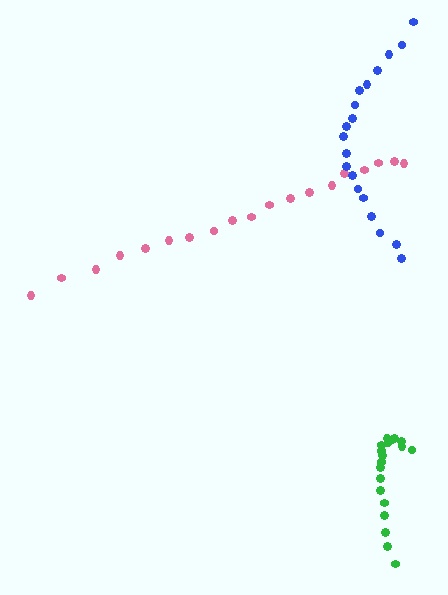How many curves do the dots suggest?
There are 3 distinct paths.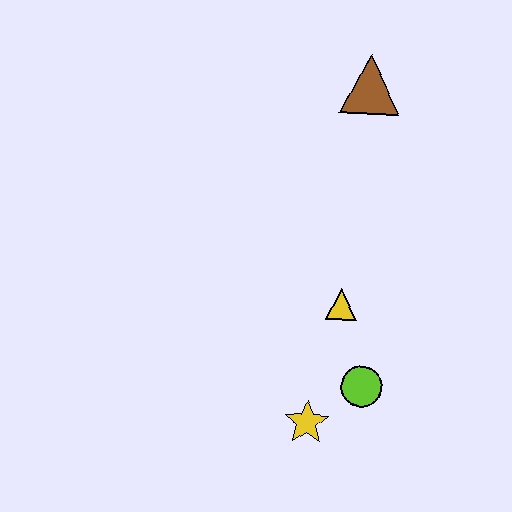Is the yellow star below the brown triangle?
Yes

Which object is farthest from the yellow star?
The brown triangle is farthest from the yellow star.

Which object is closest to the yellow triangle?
The lime circle is closest to the yellow triangle.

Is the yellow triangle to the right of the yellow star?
Yes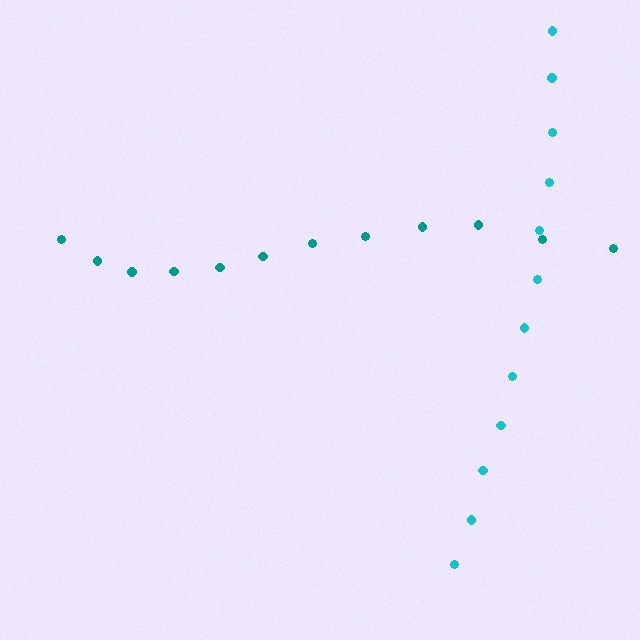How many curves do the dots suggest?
There are 2 distinct paths.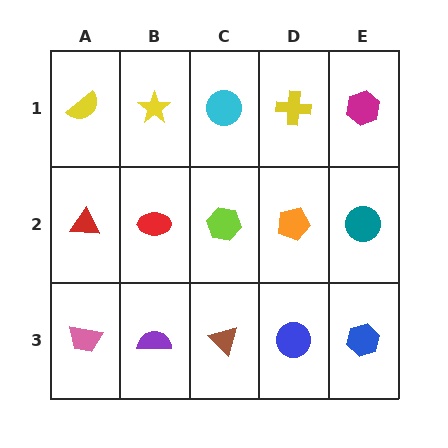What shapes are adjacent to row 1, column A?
A red triangle (row 2, column A), a yellow star (row 1, column B).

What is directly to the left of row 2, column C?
A red ellipse.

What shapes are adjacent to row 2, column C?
A cyan circle (row 1, column C), a brown triangle (row 3, column C), a red ellipse (row 2, column B), an orange pentagon (row 2, column D).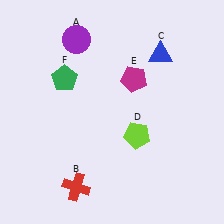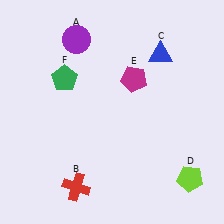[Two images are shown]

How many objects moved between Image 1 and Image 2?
1 object moved between the two images.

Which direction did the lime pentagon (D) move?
The lime pentagon (D) moved right.